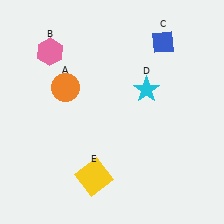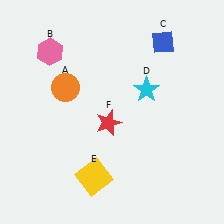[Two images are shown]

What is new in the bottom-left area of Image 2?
A red star (F) was added in the bottom-left area of Image 2.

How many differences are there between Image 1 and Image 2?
There is 1 difference between the two images.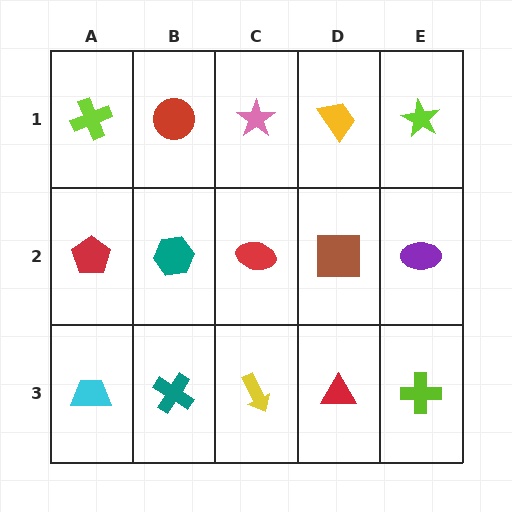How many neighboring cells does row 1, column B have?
3.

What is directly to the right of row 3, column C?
A red triangle.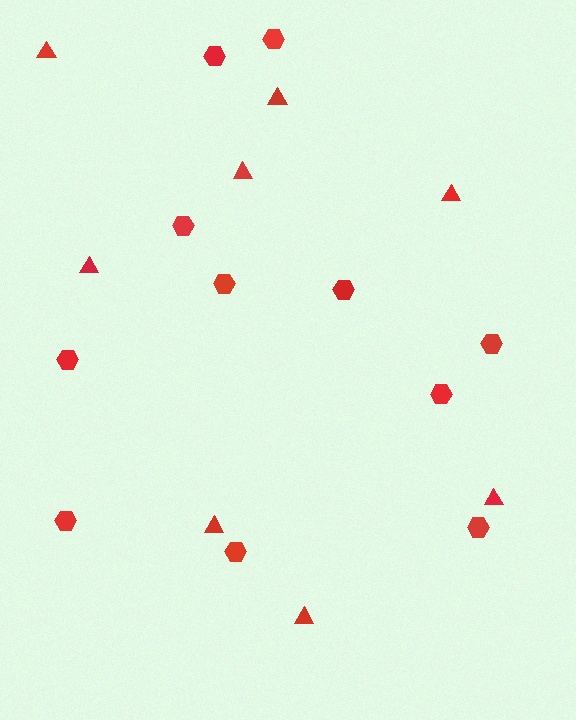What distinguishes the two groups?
There are 2 groups: one group of hexagons (11) and one group of triangles (8).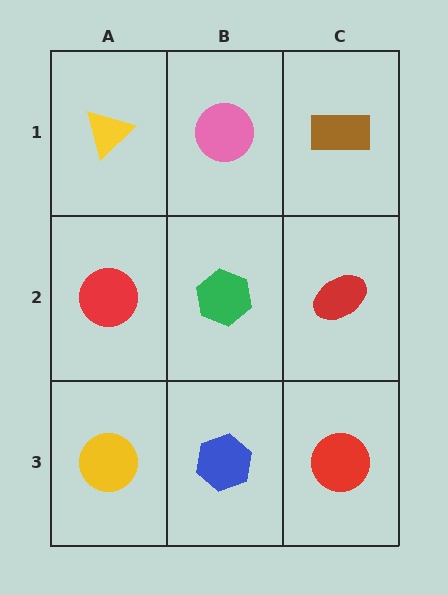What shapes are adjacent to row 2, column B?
A pink circle (row 1, column B), a blue hexagon (row 3, column B), a red circle (row 2, column A), a red ellipse (row 2, column C).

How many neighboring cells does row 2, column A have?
3.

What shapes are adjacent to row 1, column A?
A red circle (row 2, column A), a pink circle (row 1, column B).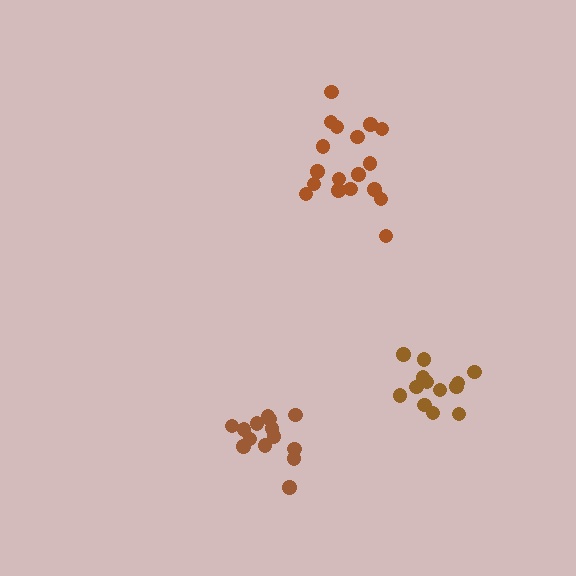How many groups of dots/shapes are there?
There are 3 groups.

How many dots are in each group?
Group 1: 18 dots, Group 2: 14 dots, Group 3: 13 dots (45 total).